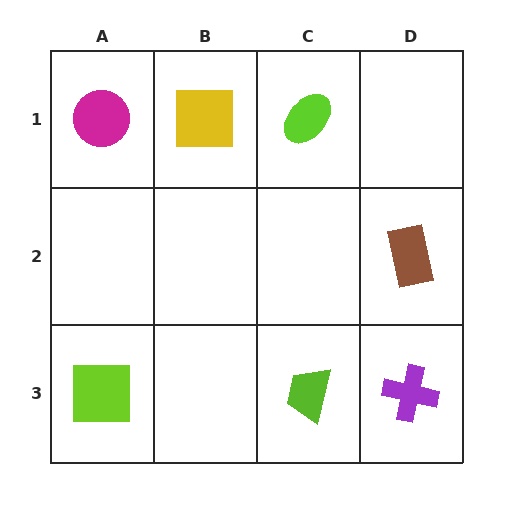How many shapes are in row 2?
1 shape.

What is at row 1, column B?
A yellow square.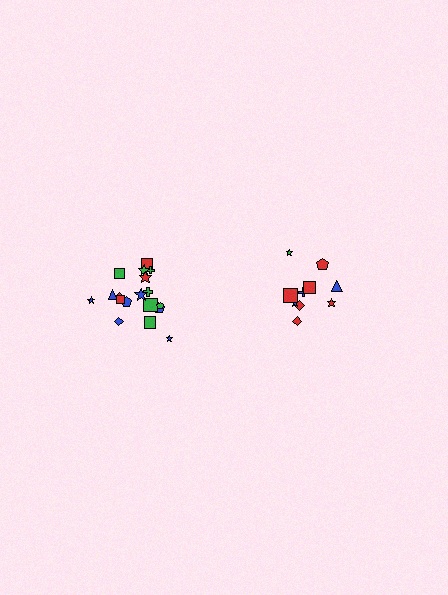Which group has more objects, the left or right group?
The left group.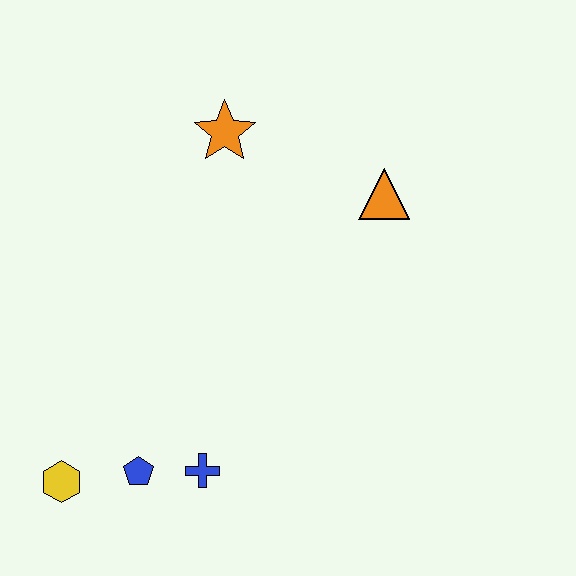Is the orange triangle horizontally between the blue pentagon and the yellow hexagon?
No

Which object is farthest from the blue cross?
The orange star is farthest from the blue cross.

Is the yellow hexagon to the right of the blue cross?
No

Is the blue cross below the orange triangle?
Yes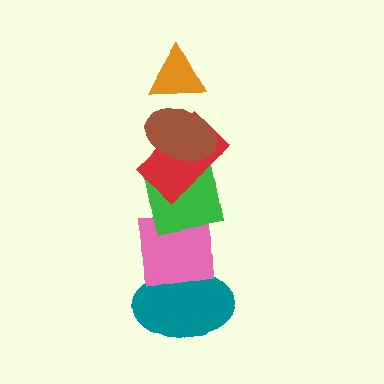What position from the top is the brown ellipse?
The brown ellipse is 2nd from the top.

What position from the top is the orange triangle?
The orange triangle is 1st from the top.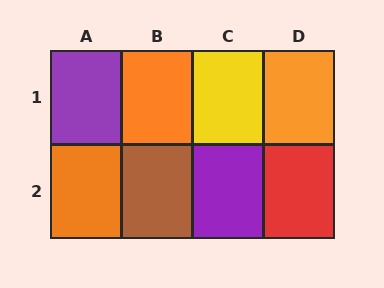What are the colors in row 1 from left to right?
Purple, orange, yellow, orange.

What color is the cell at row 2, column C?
Purple.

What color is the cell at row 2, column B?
Brown.